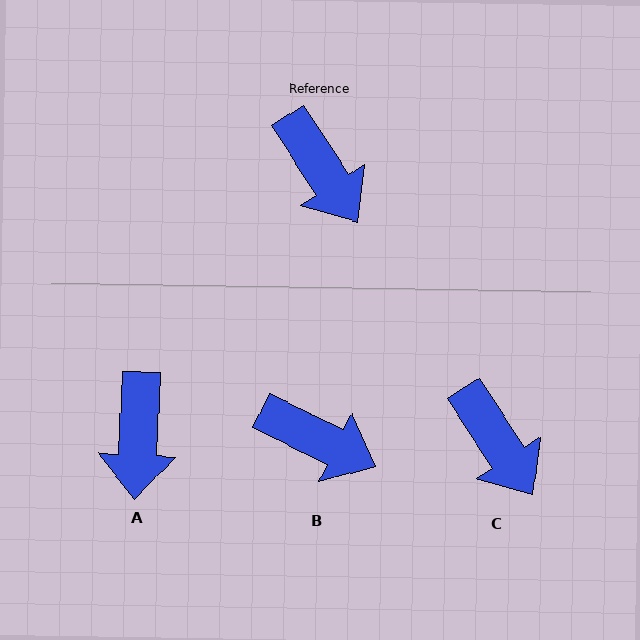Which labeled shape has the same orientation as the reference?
C.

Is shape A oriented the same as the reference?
No, it is off by about 36 degrees.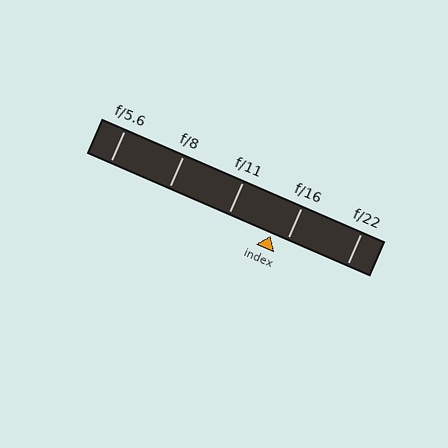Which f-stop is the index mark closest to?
The index mark is closest to f/16.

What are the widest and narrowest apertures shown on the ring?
The widest aperture shown is f/5.6 and the narrowest is f/22.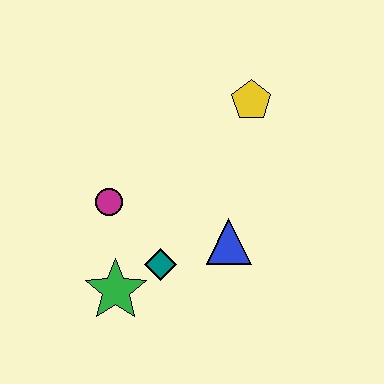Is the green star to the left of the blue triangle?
Yes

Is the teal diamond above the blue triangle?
No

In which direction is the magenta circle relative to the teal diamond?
The magenta circle is above the teal diamond.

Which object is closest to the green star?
The teal diamond is closest to the green star.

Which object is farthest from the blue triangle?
The yellow pentagon is farthest from the blue triangle.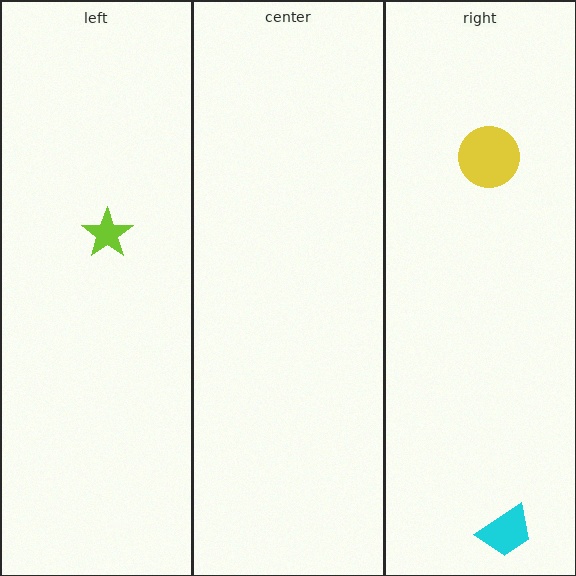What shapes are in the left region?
The lime star.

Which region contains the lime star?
The left region.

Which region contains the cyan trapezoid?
The right region.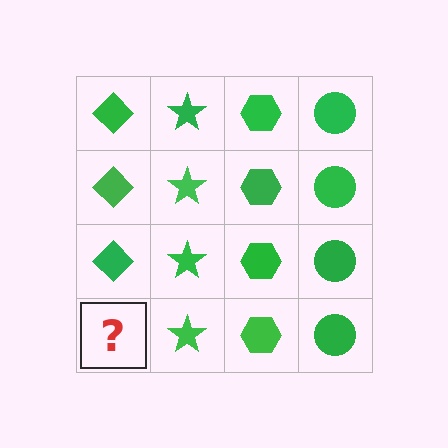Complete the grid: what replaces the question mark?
The question mark should be replaced with a green diamond.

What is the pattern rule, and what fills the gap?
The rule is that each column has a consistent shape. The gap should be filled with a green diamond.